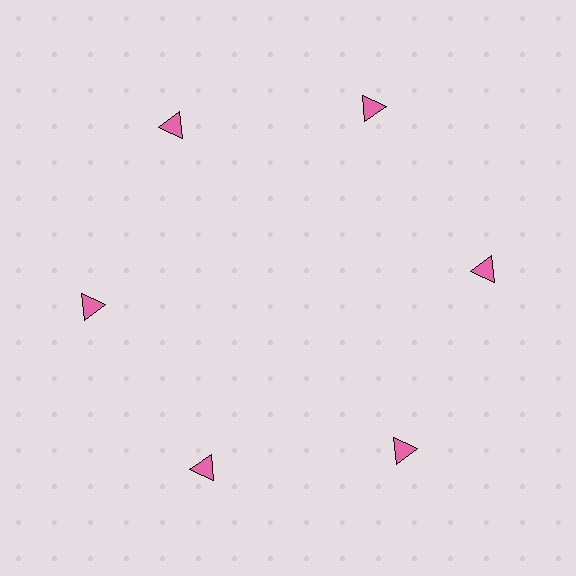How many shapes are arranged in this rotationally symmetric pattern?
There are 6 shapes, arranged in 6 groups of 1.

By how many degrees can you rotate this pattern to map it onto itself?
The pattern maps onto itself every 60 degrees of rotation.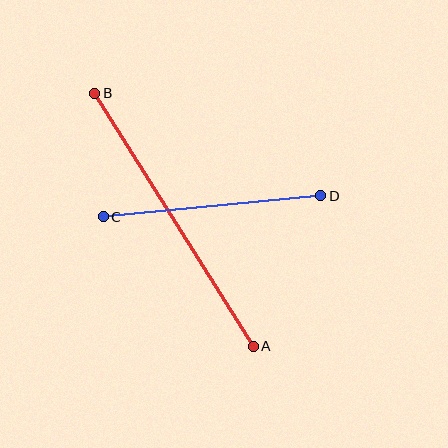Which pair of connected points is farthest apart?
Points A and B are farthest apart.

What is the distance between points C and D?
The distance is approximately 219 pixels.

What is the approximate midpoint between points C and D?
The midpoint is at approximately (212, 206) pixels.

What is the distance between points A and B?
The distance is approximately 298 pixels.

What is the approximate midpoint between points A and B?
The midpoint is at approximately (174, 220) pixels.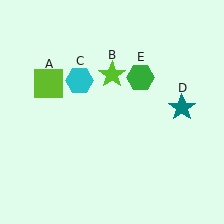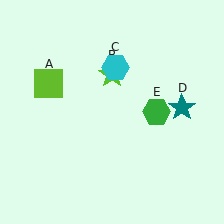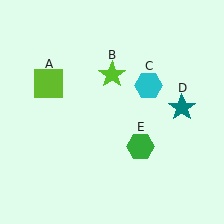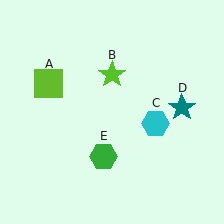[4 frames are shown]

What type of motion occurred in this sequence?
The cyan hexagon (object C), green hexagon (object E) rotated clockwise around the center of the scene.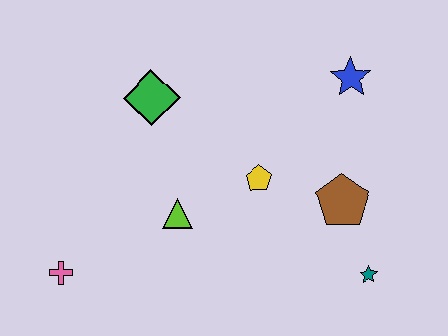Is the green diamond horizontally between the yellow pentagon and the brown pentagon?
No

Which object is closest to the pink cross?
The lime triangle is closest to the pink cross.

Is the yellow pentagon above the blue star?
No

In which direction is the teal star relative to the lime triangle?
The teal star is to the right of the lime triangle.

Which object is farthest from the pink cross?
The blue star is farthest from the pink cross.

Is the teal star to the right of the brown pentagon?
Yes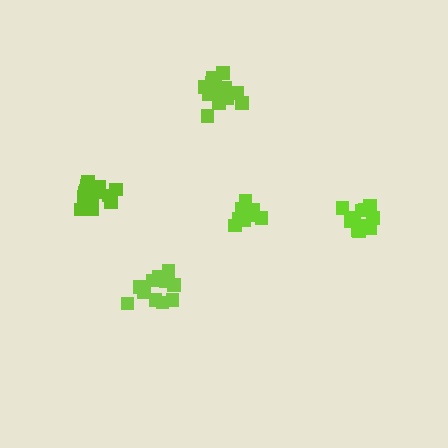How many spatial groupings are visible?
There are 5 spatial groupings.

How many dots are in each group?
Group 1: 13 dots, Group 2: 10 dots, Group 3: 16 dots, Group 4: 15 dots, Group 5: 11 dots (65 total).